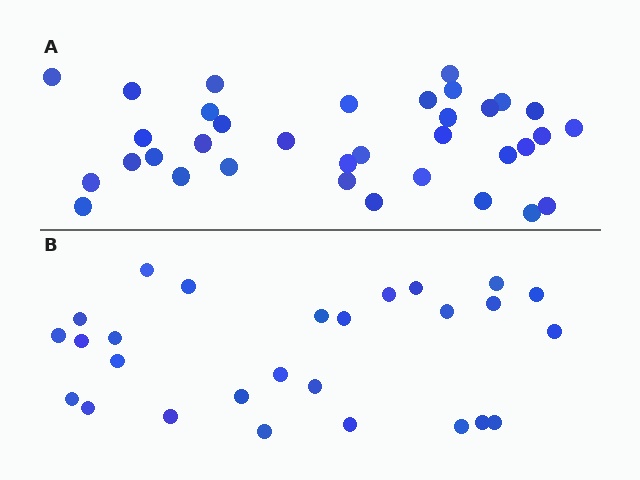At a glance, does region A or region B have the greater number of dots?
Region A (the top region) has more dots.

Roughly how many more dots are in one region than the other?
Region A has roughly 8 or so more dots than region B.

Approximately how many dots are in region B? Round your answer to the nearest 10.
About 30 dots. (The exact count is 27, which rounds to 30.)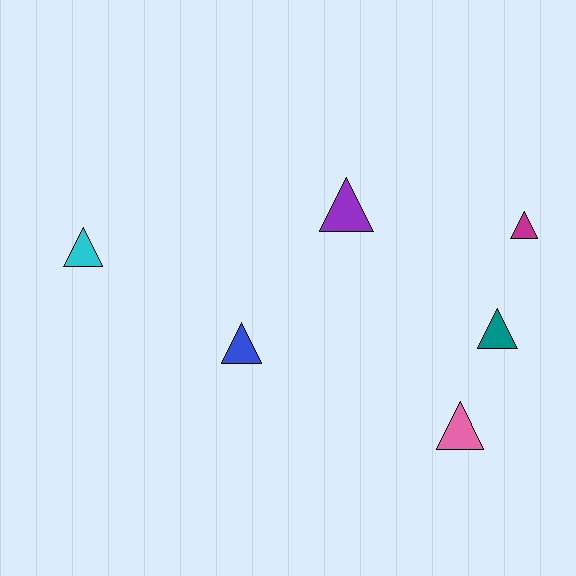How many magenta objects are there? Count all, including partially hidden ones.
There is 1 magenta object.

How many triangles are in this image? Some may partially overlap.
There are 6 triangles.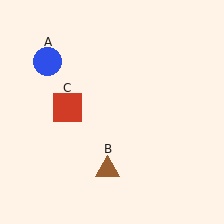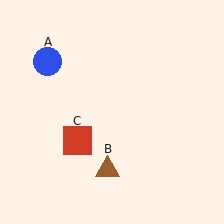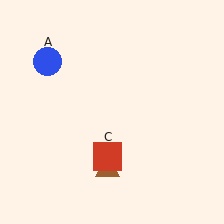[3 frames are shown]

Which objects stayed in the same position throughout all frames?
Blue circle (object A) and brown triangle (object B) remained stationary.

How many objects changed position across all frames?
1 object changed position: red square (object C).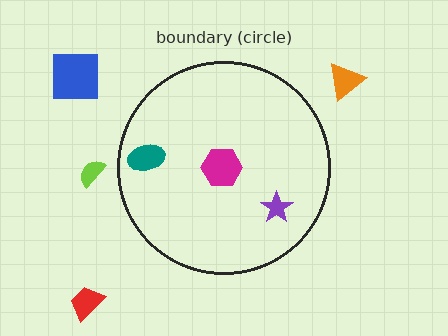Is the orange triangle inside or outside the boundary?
Outside.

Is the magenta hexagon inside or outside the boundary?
Inside.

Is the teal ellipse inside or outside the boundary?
Inside.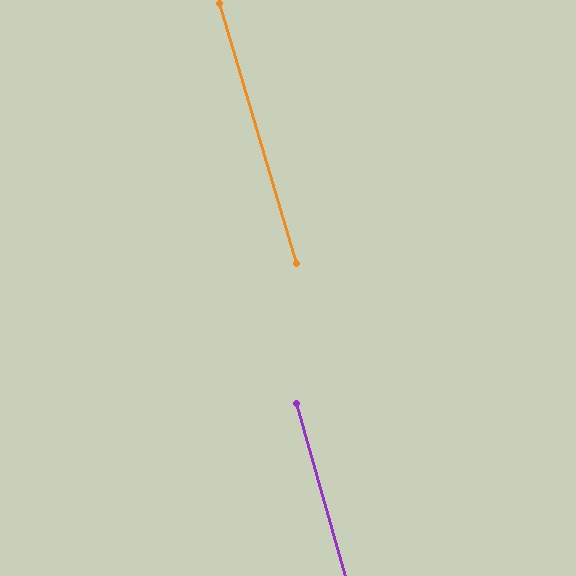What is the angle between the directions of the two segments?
Approximately 1 degree.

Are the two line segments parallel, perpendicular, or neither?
Parallel — their directions differ by only 0.8°.